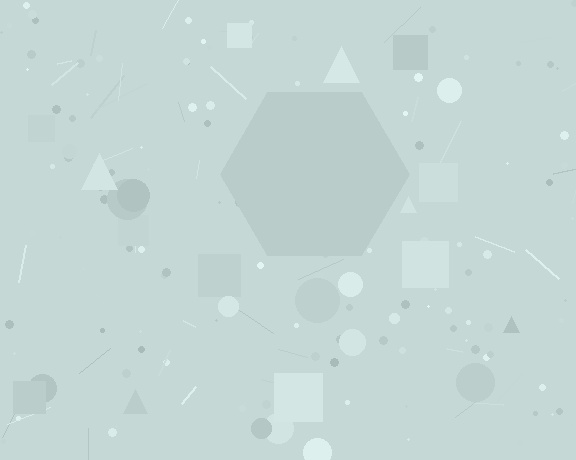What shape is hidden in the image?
A hexagon is hidden in the image.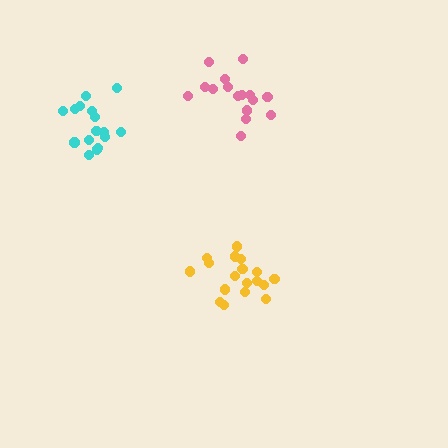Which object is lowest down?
The yellow cluster is bottommost.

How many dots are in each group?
Group 1: 16 dots, Group 2: 18 dots, Group 3: 16 dots (50 total).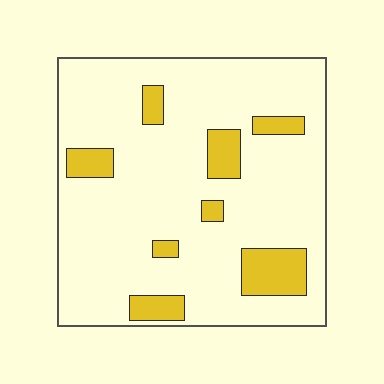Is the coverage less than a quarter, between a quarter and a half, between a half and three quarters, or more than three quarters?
Less than a quarter.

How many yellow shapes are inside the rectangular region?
8.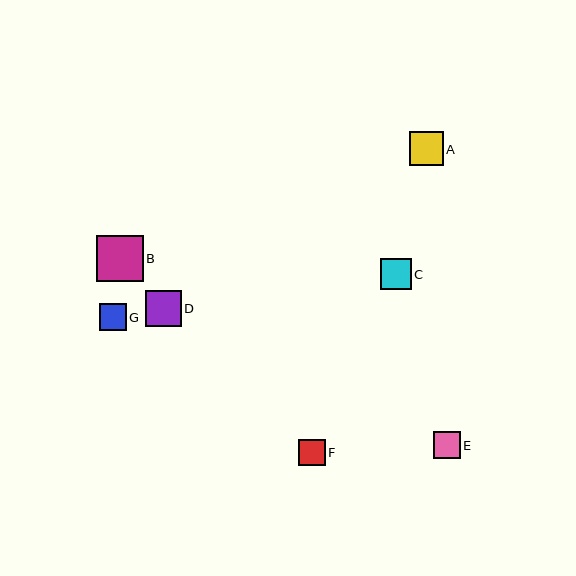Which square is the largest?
Square B is the largest with a size of approximately 46 pixels.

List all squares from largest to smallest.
From largest to smallest: B, D, A, C, G, E, F.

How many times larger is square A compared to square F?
Square A is approximately 1.3 times the size of square F.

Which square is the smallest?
Square F is the smallest with a size of approximately 26 pixels.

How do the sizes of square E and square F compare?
Square E and square F are approximately the same size.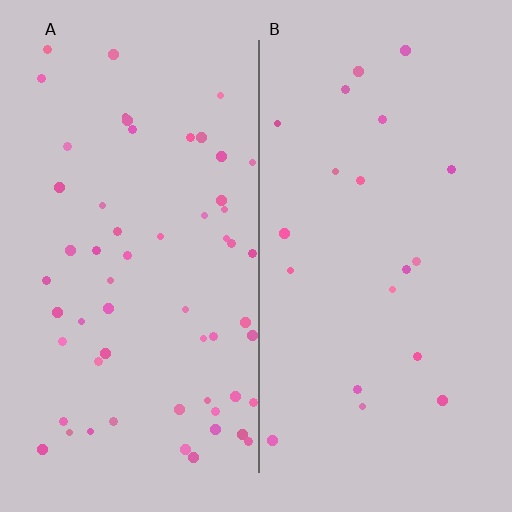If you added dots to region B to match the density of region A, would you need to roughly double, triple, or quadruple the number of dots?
Approximately triple.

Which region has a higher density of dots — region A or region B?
A (the left).